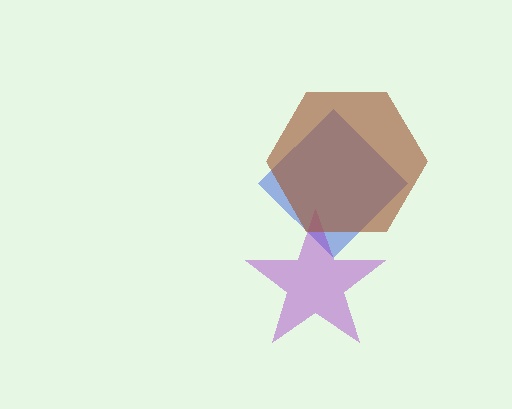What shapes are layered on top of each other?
The layered shapes are: a blue diamond, a purple star, a brown hexagon.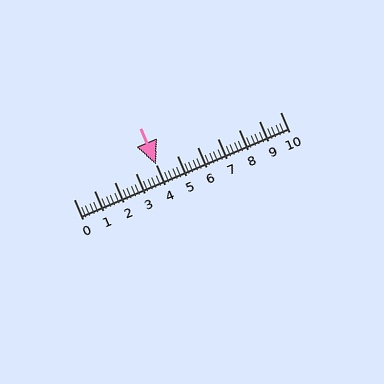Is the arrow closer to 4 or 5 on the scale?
The arrow is closer to 4.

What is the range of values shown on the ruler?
The ruler shows values from 0 to 10.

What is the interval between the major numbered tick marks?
The major tick marks are spaced 1 units apart.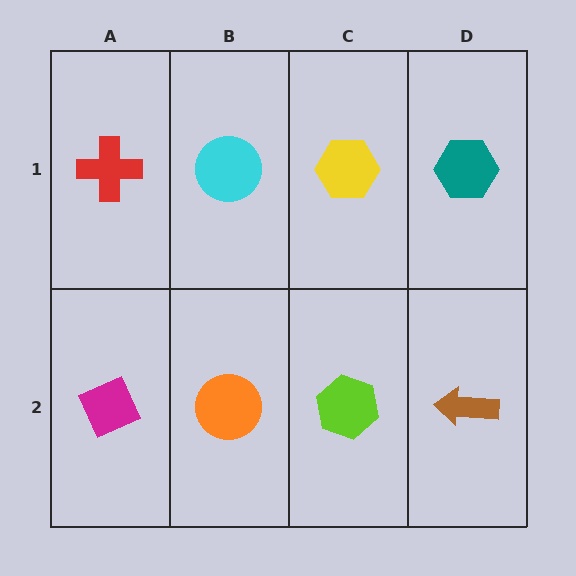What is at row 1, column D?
A teal hexagon.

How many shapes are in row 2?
4 shapes.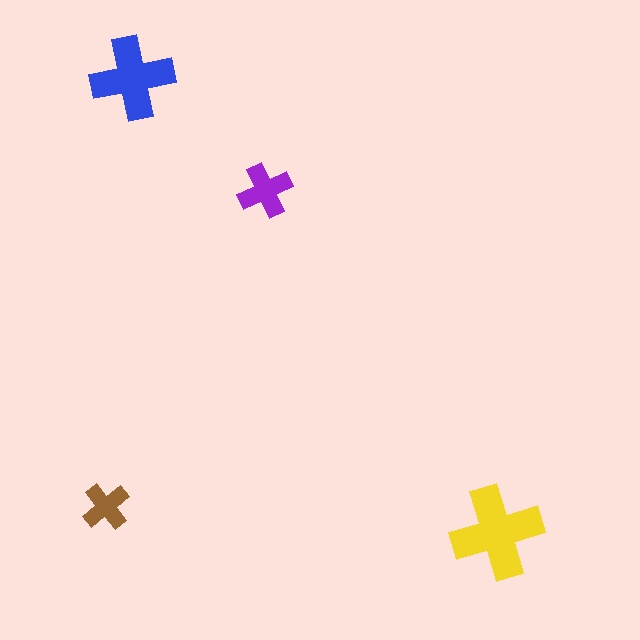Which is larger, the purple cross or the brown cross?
The purple one.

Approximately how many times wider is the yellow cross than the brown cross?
About 2 times wider.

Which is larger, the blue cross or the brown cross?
The blue one.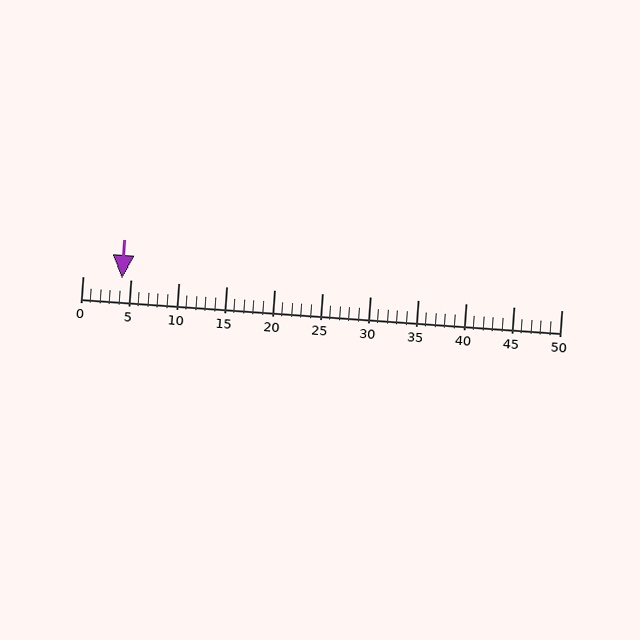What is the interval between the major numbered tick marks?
The major tick marks are spaced 5 units apart.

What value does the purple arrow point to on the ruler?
The purple arrow points to approximately 4.